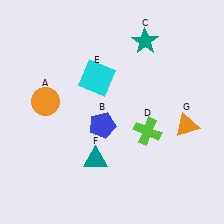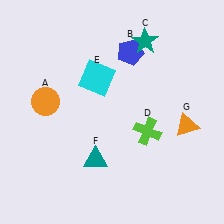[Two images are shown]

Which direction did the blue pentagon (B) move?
The blue pentagon (B) moved up.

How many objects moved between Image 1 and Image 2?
1 object moved between the two images.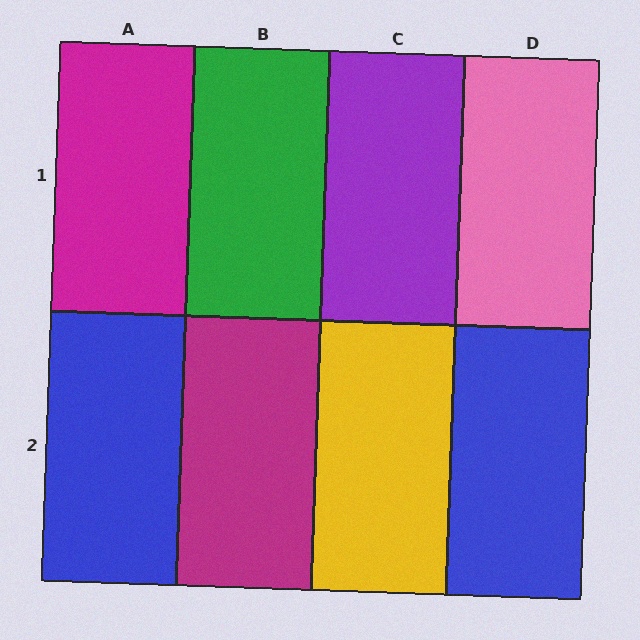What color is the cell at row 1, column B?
Green.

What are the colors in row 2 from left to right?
Blue, magenta, yellow, blue.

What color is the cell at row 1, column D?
Pink.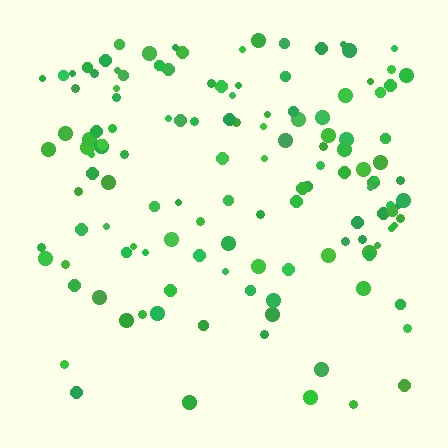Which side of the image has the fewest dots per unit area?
The bottom.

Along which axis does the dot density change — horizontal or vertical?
Vertical.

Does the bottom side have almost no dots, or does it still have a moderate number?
Still a moderate number, just noticeably fewer than the top.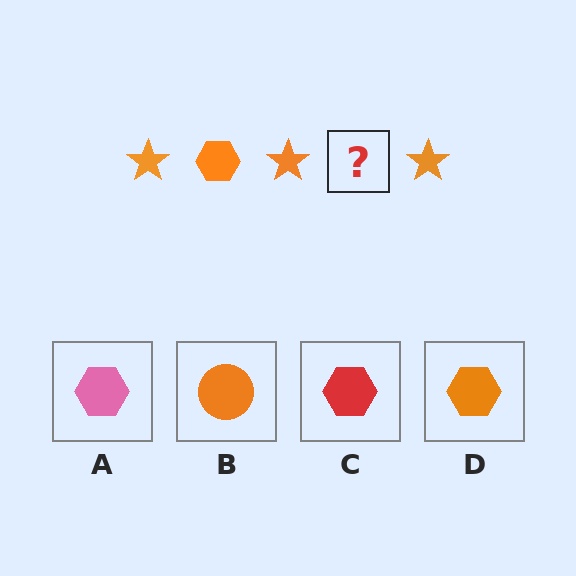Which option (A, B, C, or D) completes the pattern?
D.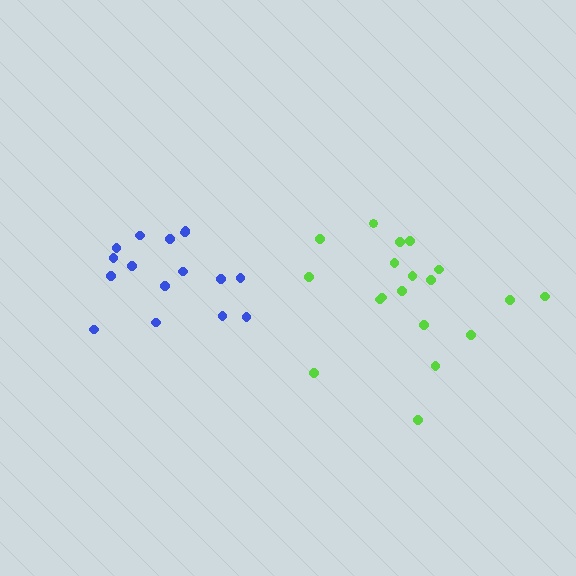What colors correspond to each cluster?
The clusters are colored: blue, lime.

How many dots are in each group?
Group 1: 16 dots, Group 2: 19 dots (35 total).